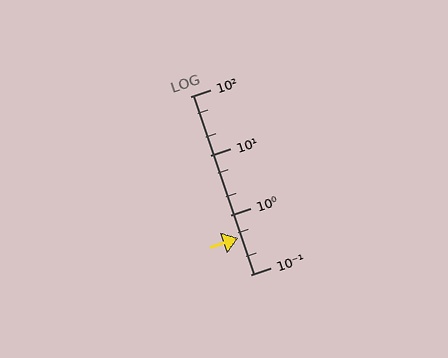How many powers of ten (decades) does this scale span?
The scale spans 3 decades, from 0.1 to 100.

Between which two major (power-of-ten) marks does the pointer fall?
The pointer is between 0.1 and 1.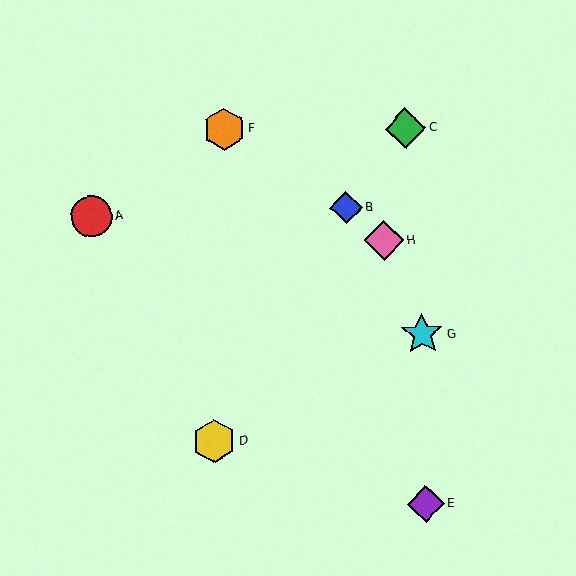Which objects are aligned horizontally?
Objects A, B are aligned horizontally.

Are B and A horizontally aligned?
Yes, both are at y≈208.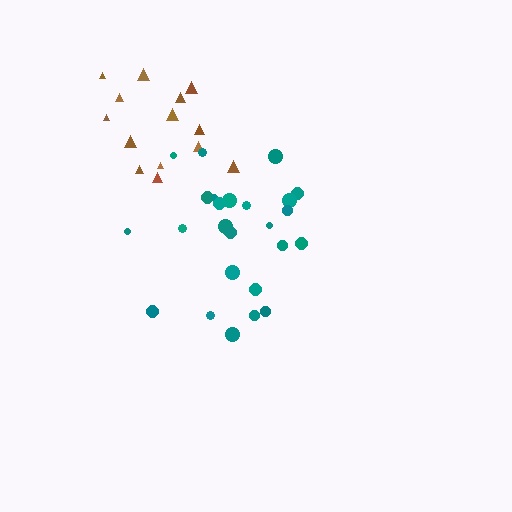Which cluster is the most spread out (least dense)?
Brown.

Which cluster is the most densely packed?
Teal.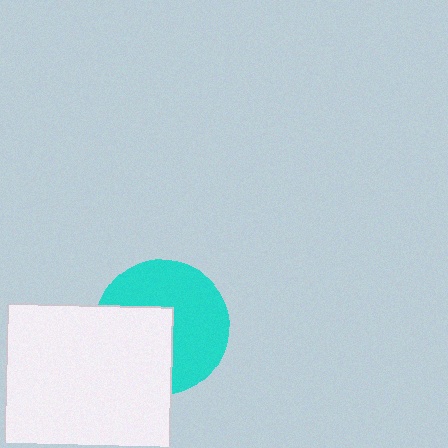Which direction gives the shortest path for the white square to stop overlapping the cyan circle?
Moving toward the lower-left gives the shortest separation.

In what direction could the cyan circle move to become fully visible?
The cyan circle could move toward the upper-right. That would shift it out from behind the white square entirely.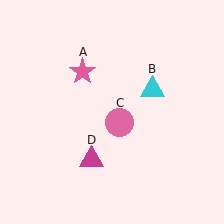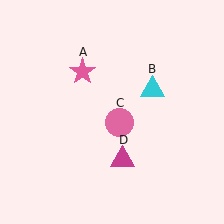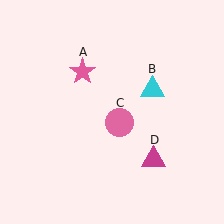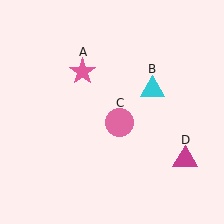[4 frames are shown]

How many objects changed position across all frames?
1 object changed position: magenta triangle (object D).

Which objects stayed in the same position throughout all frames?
Pink star (object A) and cyan triangle (object B) and pink circle (object C) remained stationary.